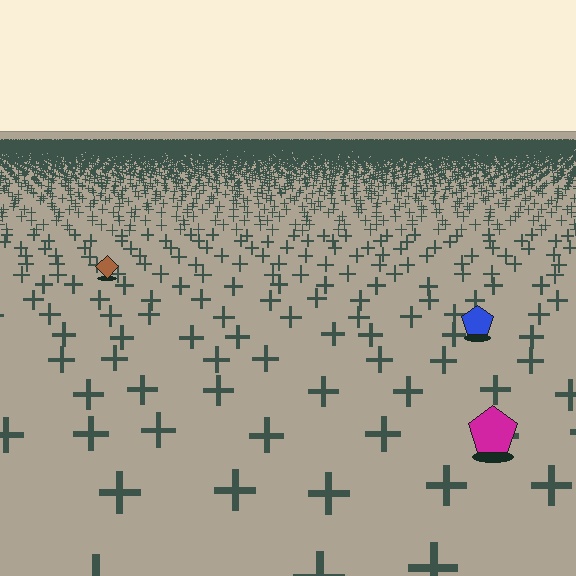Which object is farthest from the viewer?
The brown diamond is farthest from the viewer. It appears smaller and the ground texture around it is denser.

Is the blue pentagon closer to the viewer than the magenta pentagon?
No. The magenta pentagon is closer — you can tell from the texture gradient: the ground texture is coarser near it.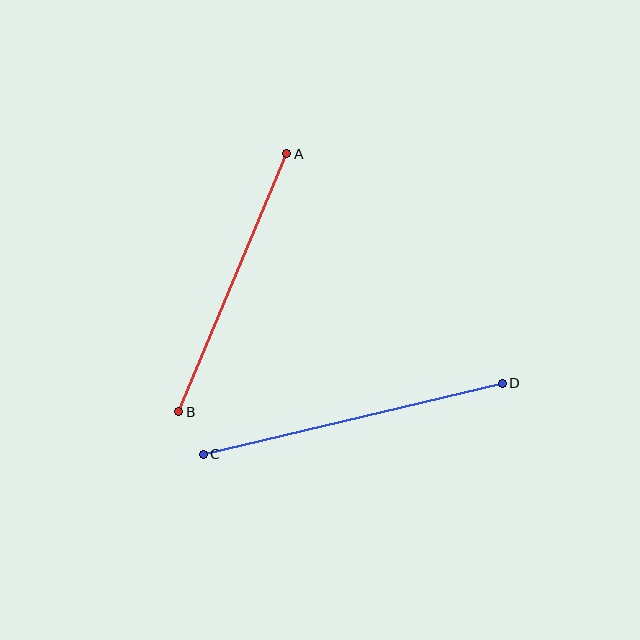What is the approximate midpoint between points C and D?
The midpoint is at approximately (353, 419) pixels.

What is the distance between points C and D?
The distance is approximately 307 pixels.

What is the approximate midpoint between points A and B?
The midpoint is at approximately (233, 283) pixels.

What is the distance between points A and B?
The distance is approximately 280 pixels.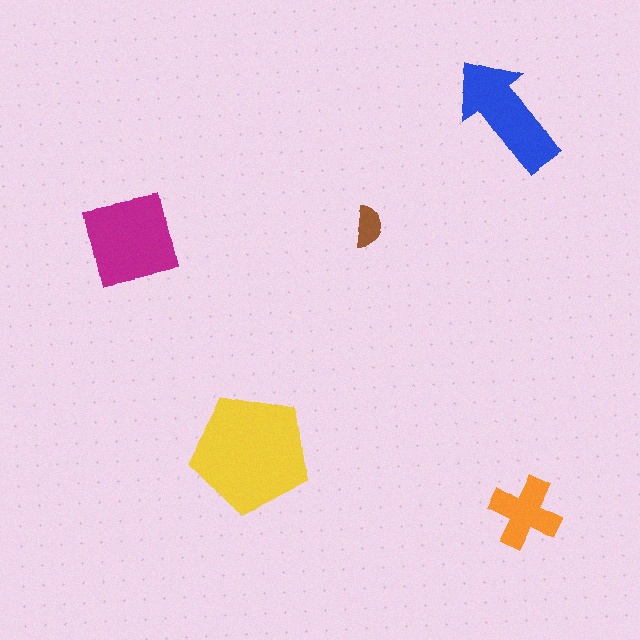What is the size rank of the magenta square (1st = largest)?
2nd.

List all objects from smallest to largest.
The brown semicircle, the orange cross, the blue arrow, the magenta square, the yellow pentagon.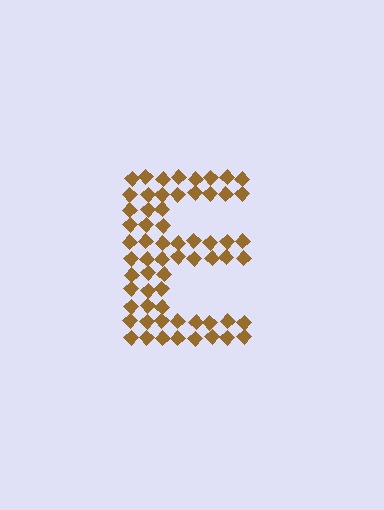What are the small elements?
The small elements are diamonds.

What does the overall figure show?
The overall figure shows the letter E.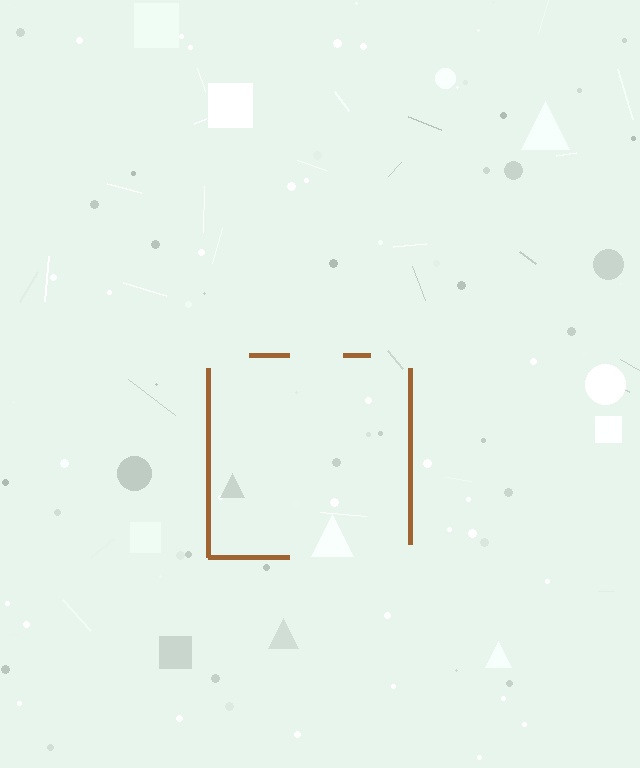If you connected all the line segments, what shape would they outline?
They would outline a square.